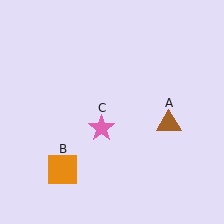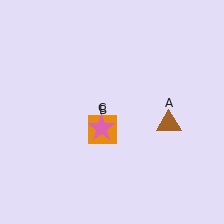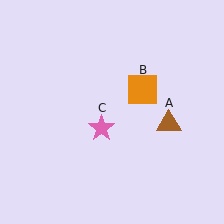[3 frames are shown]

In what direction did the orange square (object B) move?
The orange square (object B) moved up and to the right.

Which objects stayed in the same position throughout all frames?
Brown triangle (object A) and pink star (object C) remained stationary.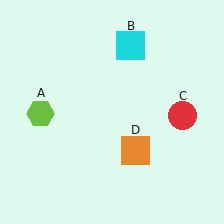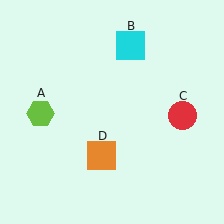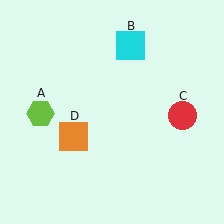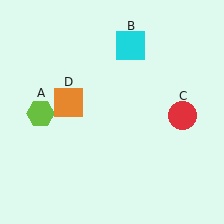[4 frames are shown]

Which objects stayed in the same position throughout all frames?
Lime hexagon (object A) and cyan square (object B) and red circle (object C) remained stationary.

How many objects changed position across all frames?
1 object changed position: orange square (object D).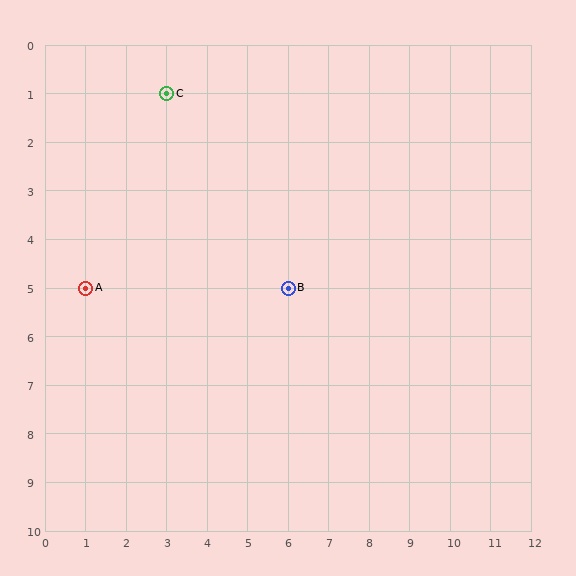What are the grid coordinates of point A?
Point A is at grid coordinates (1, 5).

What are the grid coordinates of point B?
Point B is at grid coordinates (6, 5).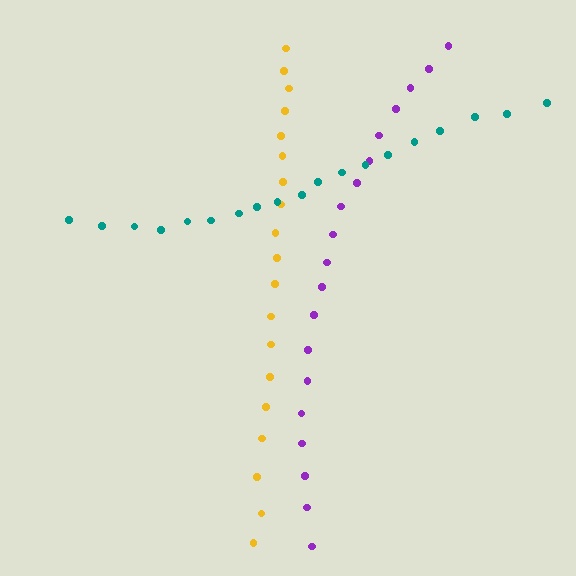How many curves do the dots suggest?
There are 3 distinct paths.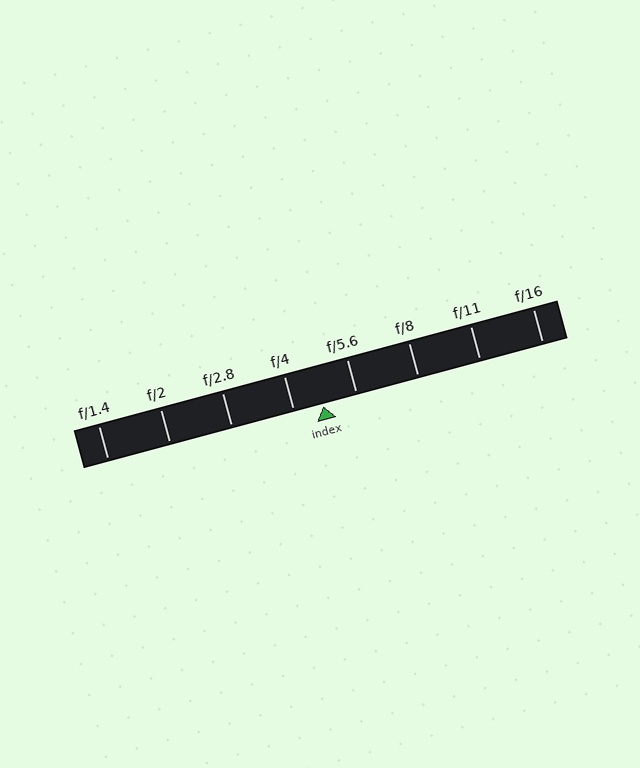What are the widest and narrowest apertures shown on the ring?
The widest aperture shown is f/1.4 and the narrowest is f/16.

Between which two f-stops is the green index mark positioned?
The index mark is between f/4 and f/5.6.